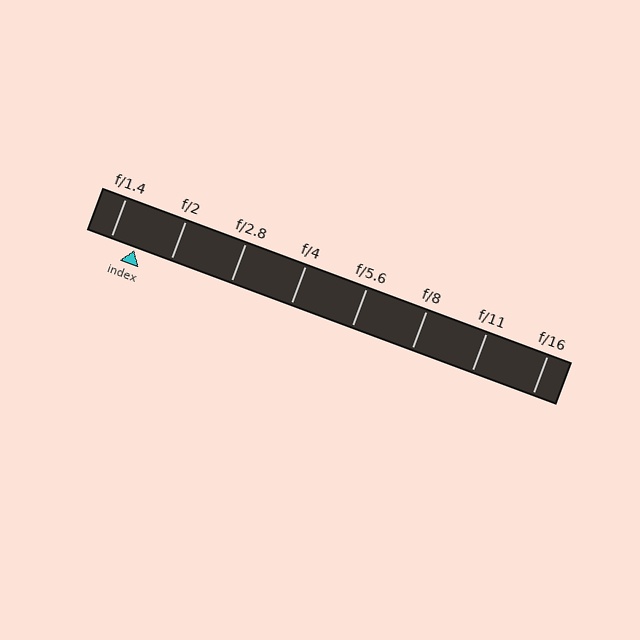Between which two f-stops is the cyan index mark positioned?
The index mark is between f/1.4 and f/2.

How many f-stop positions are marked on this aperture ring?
There are 8 f-stop positions marked.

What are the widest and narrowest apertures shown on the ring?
The widest aperture shown is f/1.4 and the narrowest is f/16.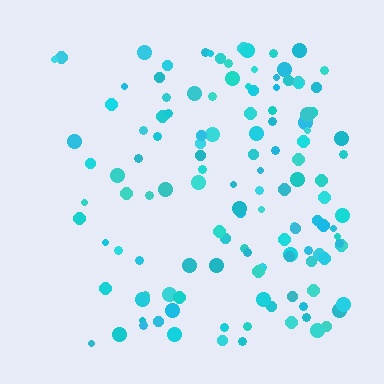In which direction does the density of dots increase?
From left to right, with the right side densest.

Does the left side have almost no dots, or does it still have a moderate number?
Still a moderate number, just noticeably fewer than the right.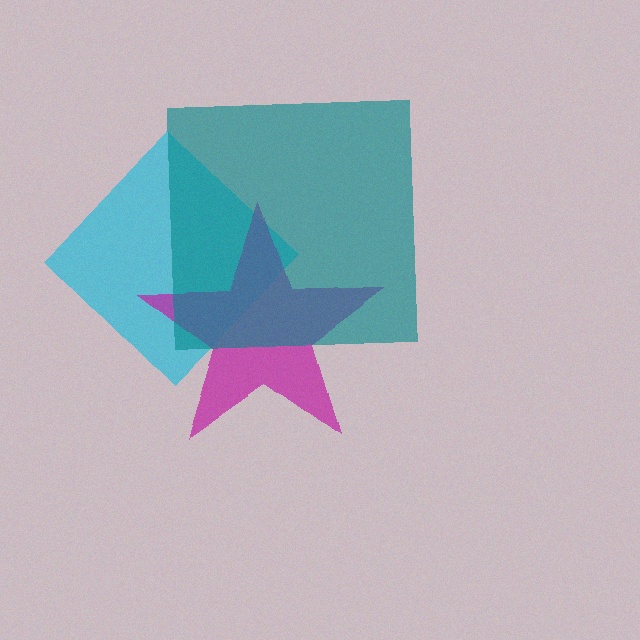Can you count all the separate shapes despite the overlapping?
Yes, there are 3 separate shapes.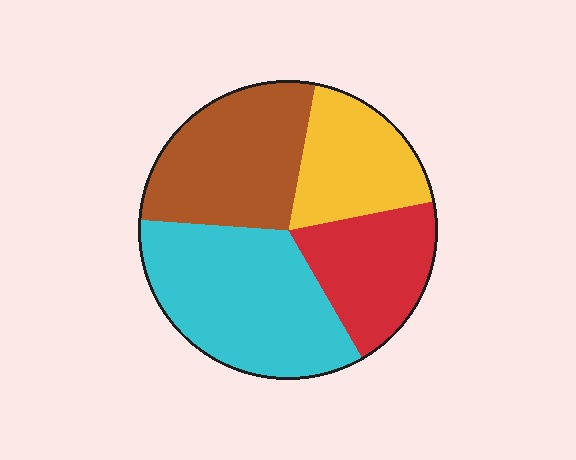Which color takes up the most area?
Cyan, at roughly 35%.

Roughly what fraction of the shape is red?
Red takes up about one fifth (1/5) of the shape.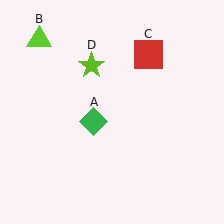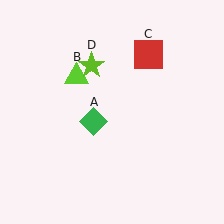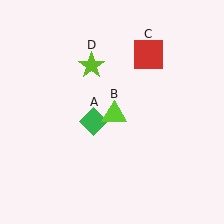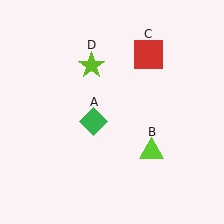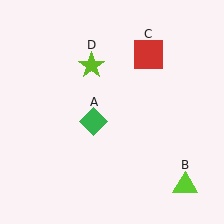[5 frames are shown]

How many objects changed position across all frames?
1 object changed position: lime triangle (object B).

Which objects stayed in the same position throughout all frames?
Green diamond (object A) and red square (object C) and lime star (object D) remained stationary.